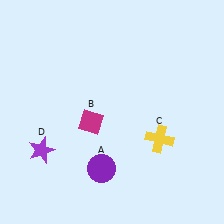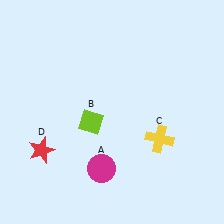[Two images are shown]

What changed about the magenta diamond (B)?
In Image 1, B is magenta. In Image 2, it changed to lime.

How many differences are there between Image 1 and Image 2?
There are 3 differences between the two images.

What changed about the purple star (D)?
In Image 1, D is purple. In Image 2, it changed to red.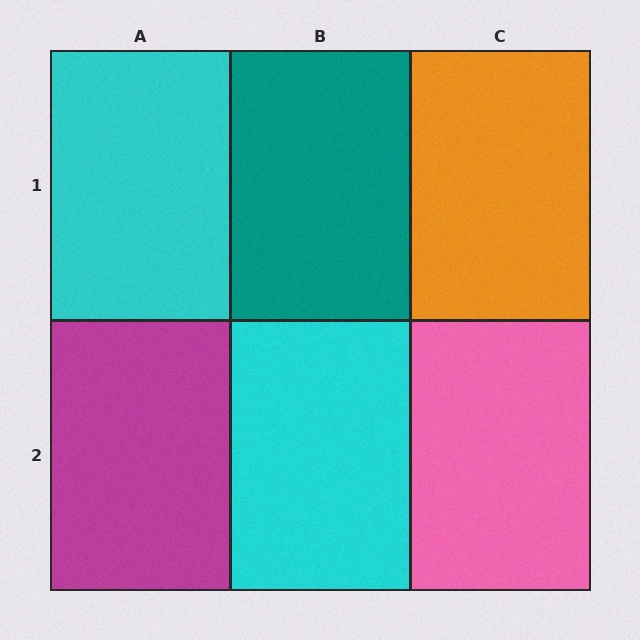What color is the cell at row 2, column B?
Cyan.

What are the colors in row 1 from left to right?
Cyan, teal, orange.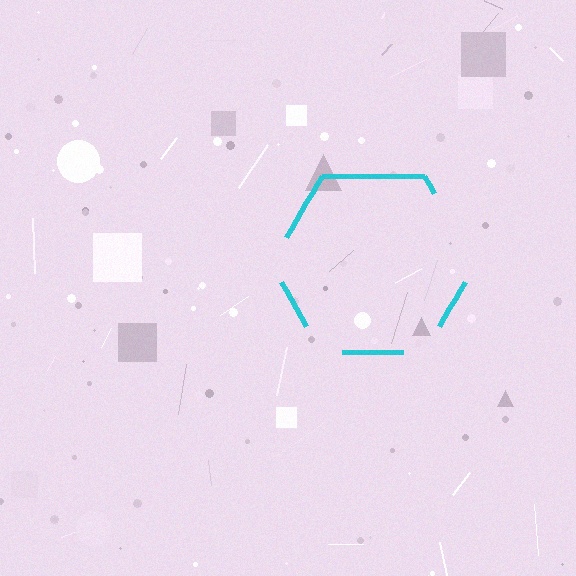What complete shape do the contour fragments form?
The contour fragments form a hexagon.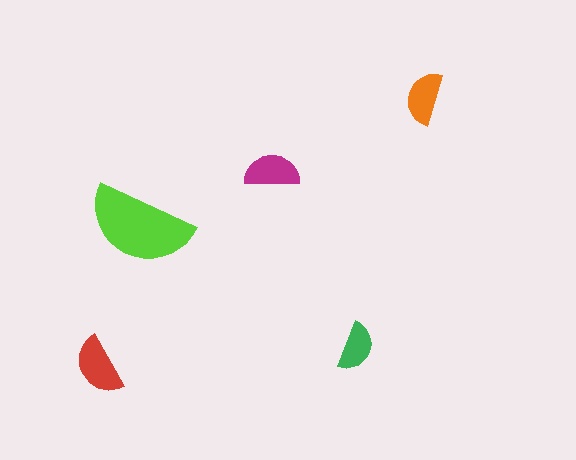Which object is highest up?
The orange semicircle is topmost.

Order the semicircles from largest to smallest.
the lime one, the red one, the magenta one, the orange one, the green one.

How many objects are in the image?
There are 5 objects in the image.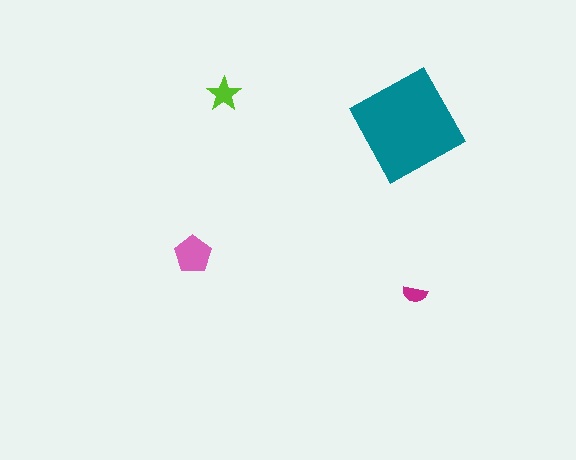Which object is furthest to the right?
The magenta semicircle is rightmost.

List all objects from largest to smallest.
The teal diamond, the pink pentagon, the lime star, the magenta semicircle.